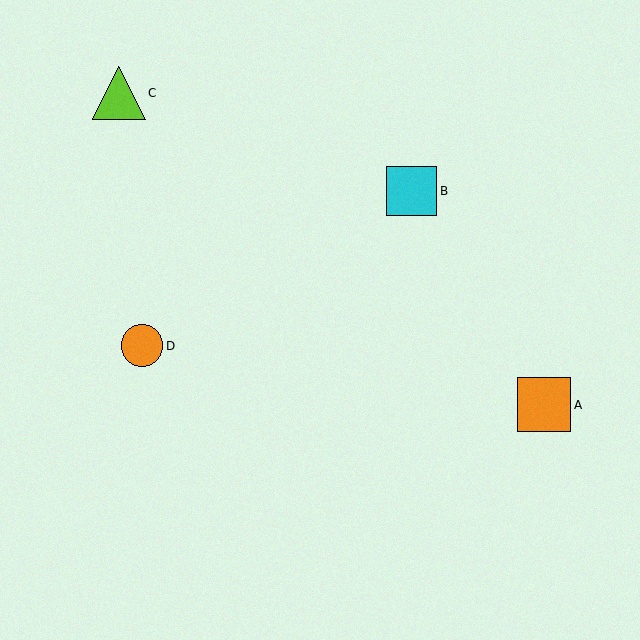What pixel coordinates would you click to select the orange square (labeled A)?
Click at (544, 405) to select the orange square A.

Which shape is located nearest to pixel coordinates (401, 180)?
The cyan square (labeled B) at (412, 191) is nearest to that location.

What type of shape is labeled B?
Shape B is a cyan square.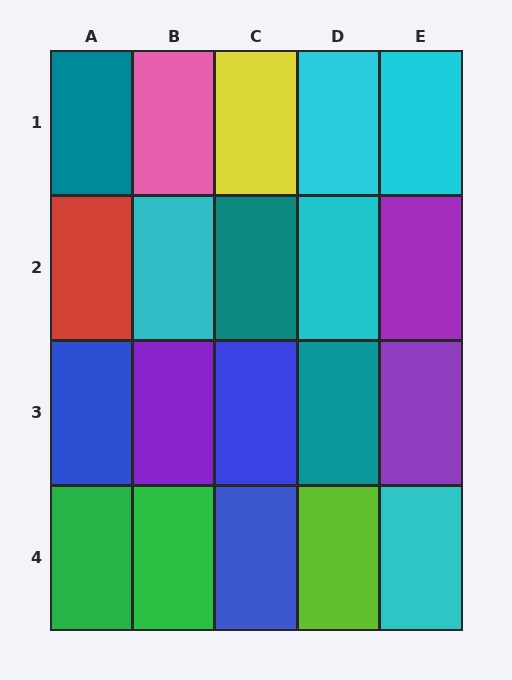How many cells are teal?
3 cells are teal.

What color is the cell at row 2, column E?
Purple.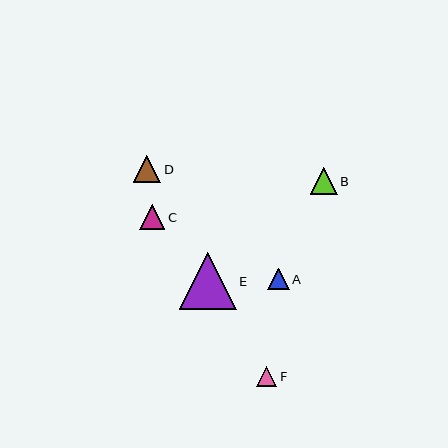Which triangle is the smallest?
Triangle F is the smallest with a size of approximately 20 pixels.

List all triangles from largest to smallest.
From largest to smallest: E, D, B, C, A, F.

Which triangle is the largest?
Triangle E is the largest with a size of approximately 57 pixels.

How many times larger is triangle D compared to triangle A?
Triangle D is approximately 1.3 times the size of triangle A.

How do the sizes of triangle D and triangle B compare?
Triangle D and triangle B are approximately the same size.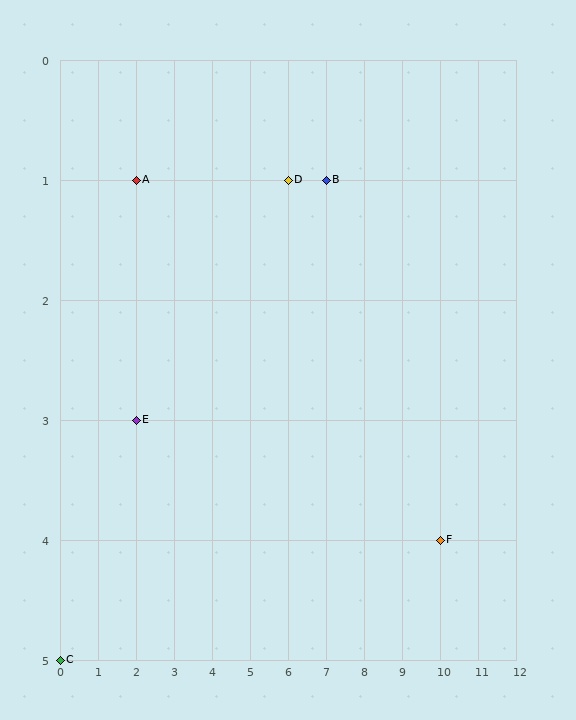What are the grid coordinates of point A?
Point A is at grid coordinates (2, 1).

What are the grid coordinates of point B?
Point B is at grid coordinates (7, 1).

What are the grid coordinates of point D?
Point D is at grid coordinates (6, 1).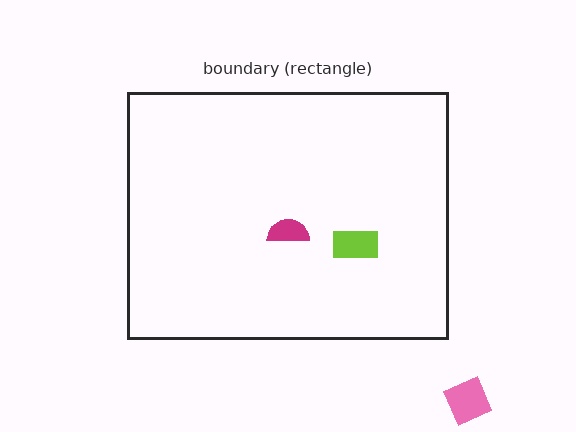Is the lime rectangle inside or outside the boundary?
Inside.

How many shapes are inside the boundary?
2 inside, 1 outside.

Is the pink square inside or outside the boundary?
Outside.